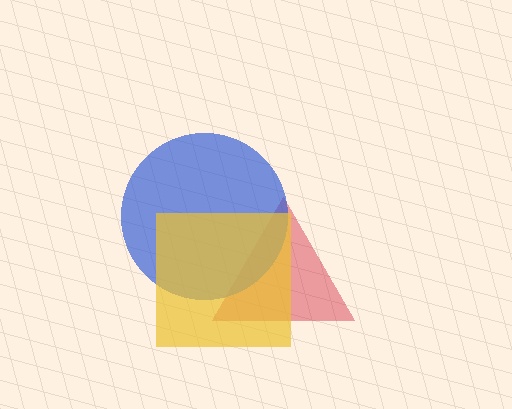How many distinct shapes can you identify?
There are 3 distinct shapes: a red triangle, a blue circle, a yellow square.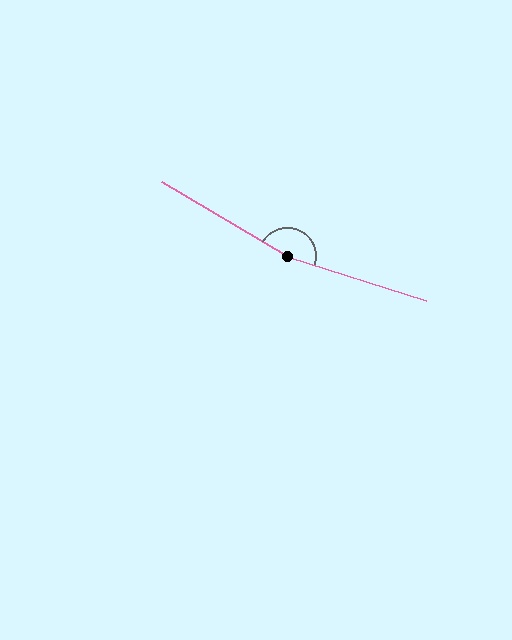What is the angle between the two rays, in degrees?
Approximately 167 degrees.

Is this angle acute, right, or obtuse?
It is obtuse.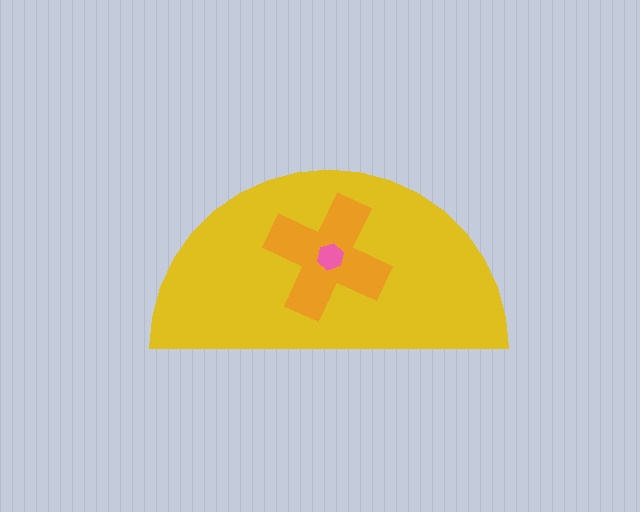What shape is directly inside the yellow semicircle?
The orange cross.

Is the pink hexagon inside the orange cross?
Yes.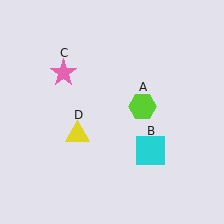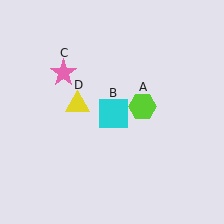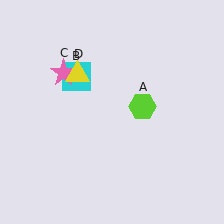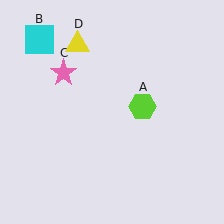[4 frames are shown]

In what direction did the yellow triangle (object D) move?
The yellow triangle (object D) moved up.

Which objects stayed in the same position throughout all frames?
Lime hexagon (object A) and pink star (object C) remained stationary.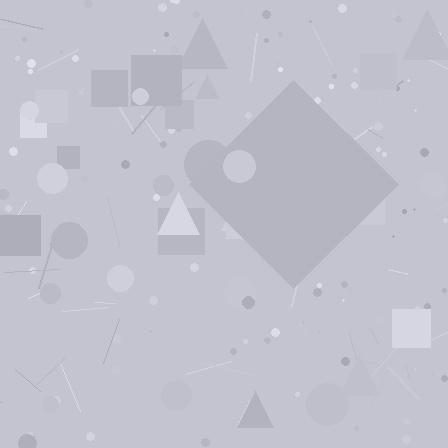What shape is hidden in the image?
A diamond is hidden in the image.